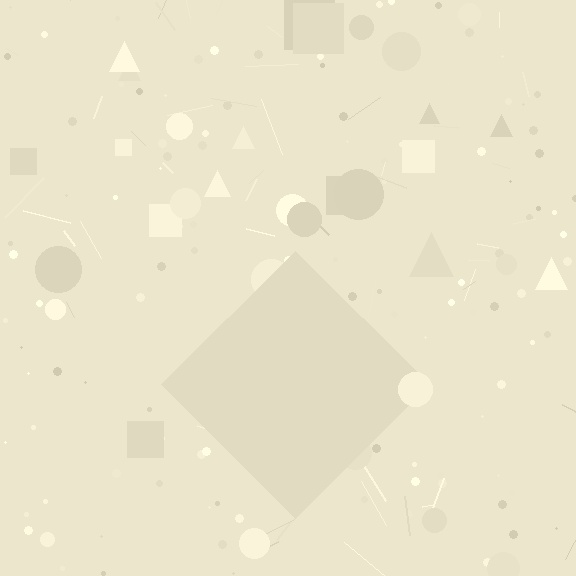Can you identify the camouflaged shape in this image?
The camouflaged shape is a diamond.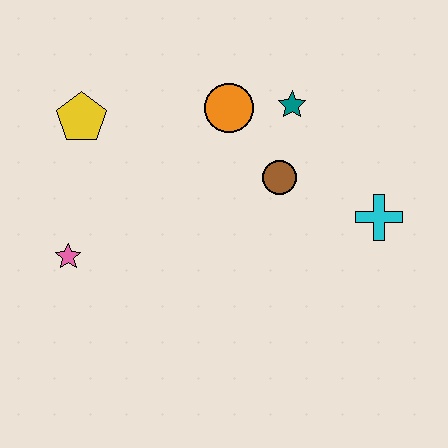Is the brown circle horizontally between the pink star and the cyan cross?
Yes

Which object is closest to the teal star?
The orange circle is closest to the teal star.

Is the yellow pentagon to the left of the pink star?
No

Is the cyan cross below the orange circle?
Yes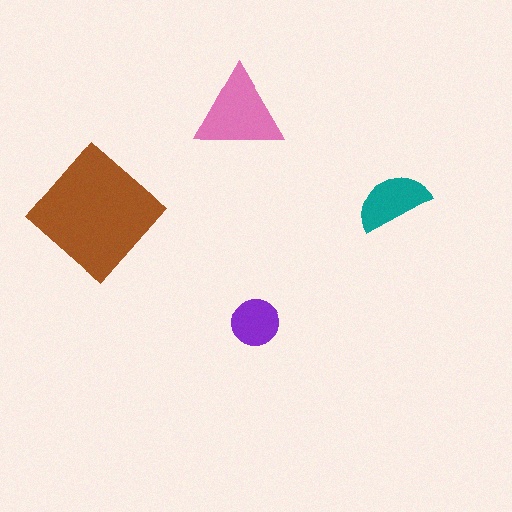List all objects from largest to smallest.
The brown diamond, the pink triangle, the teal semicircle, the purple circle.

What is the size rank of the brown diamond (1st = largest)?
1st.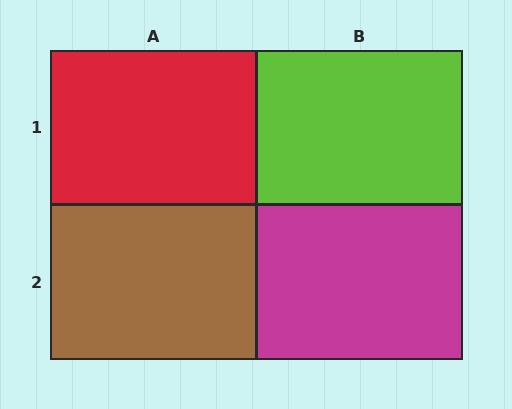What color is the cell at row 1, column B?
Lime.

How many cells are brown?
1 cell is brown.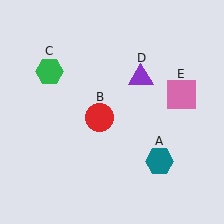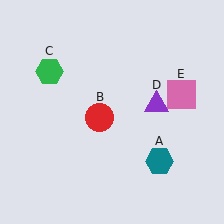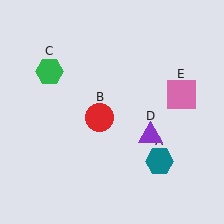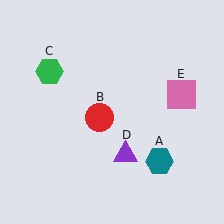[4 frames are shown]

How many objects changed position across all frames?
1 object changed position: purple triangle (object D).